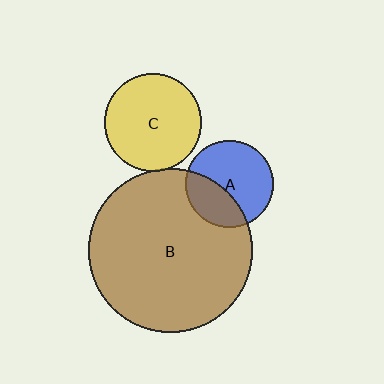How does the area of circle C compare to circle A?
Approximately 1.2 times.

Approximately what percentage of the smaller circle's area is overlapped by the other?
Approximately 5%.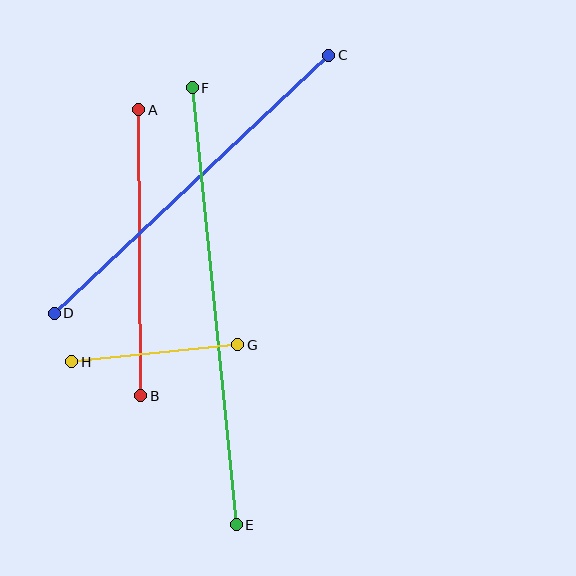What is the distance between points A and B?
The distance is approximately 286 pixels.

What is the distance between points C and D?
The distance is approximately 377 pixels.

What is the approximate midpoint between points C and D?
The midpoint is at approximately (191, 184) pixels.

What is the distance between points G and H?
The distance is approximately 167 pixels.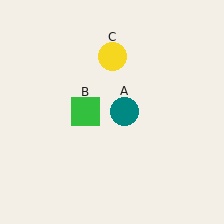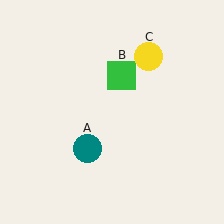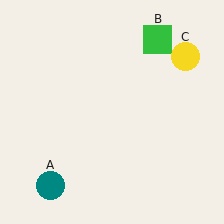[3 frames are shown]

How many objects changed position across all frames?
3 objects changed position: teal circle (object A), green square (object B), yellow circle (object C).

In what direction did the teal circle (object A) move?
The teal circle (object A) moved down and to the left.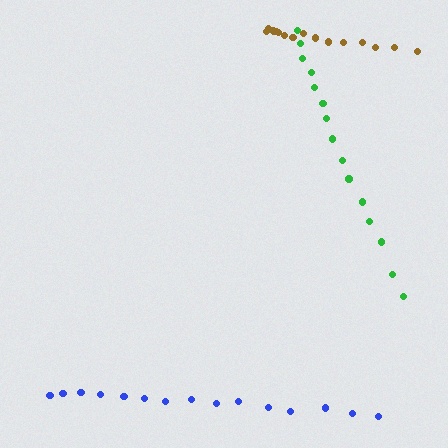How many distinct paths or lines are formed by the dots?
There are 3 distinct paths.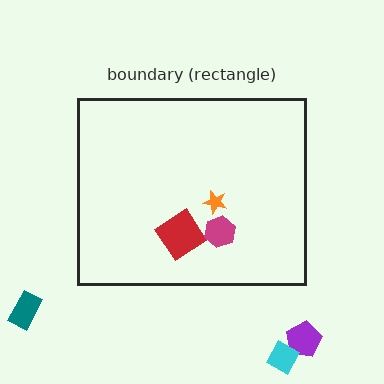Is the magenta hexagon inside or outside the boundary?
Inside.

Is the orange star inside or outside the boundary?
Inside.